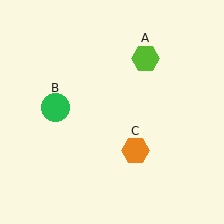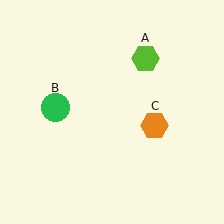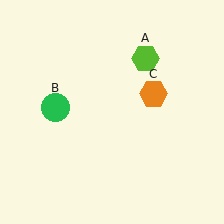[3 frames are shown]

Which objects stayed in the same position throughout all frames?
Lime hexagon (object A) and green circle (object B) remained stationary.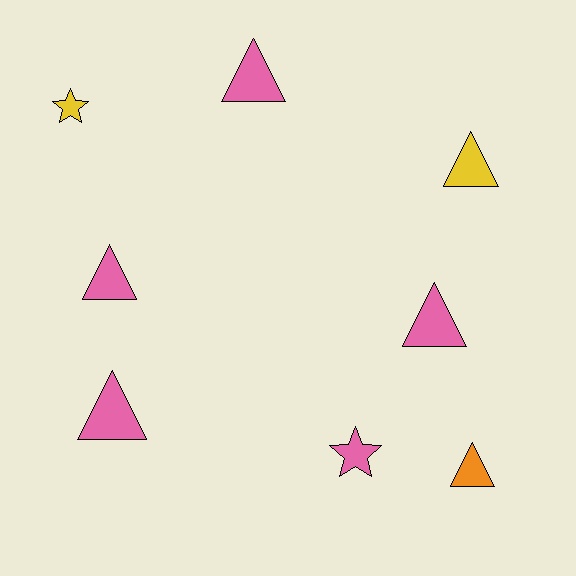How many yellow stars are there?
There is 1 yellow star.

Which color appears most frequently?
Pink, with 5 objects.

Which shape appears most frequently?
Triangle, with 6 objects.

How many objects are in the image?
There are 8 objects.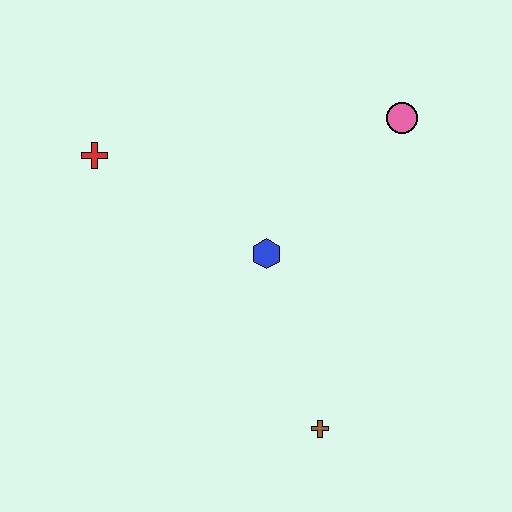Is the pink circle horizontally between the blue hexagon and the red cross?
No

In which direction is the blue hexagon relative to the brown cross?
The blue hexagon is above the brown cross.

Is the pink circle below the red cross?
No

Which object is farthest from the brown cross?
The red cross is farthest from the brown cross.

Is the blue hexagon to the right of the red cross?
Yes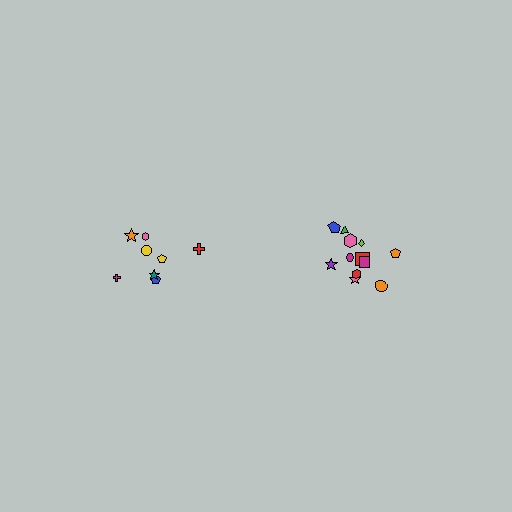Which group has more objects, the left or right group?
The right group.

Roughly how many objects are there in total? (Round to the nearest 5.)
Roughly 20 objects in total.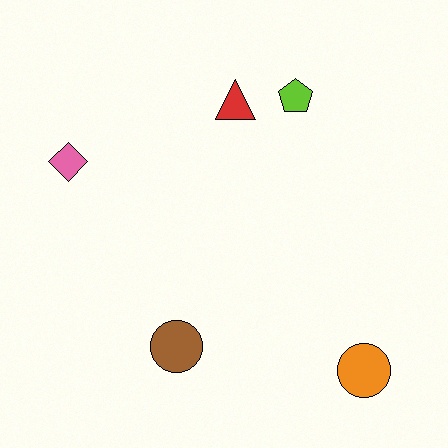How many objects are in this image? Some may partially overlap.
There are 5 objects.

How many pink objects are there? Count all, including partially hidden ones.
There is 1 pink object.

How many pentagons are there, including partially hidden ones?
There is 1 pentagon.